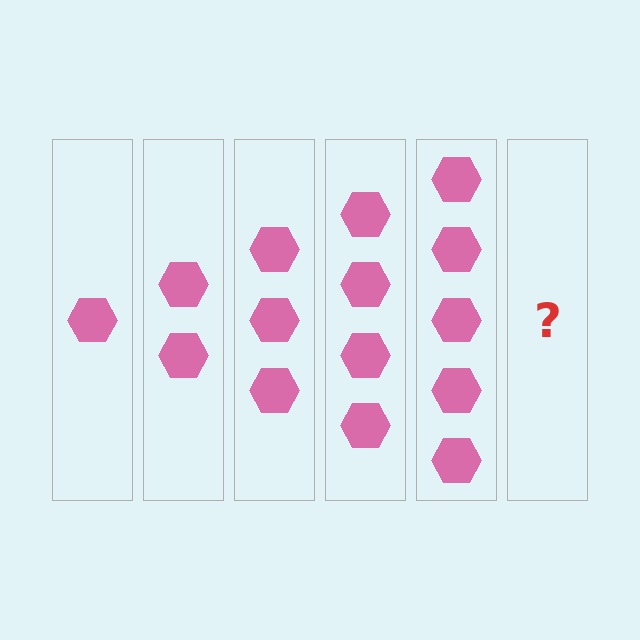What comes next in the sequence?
The next element should be 6 hexagons.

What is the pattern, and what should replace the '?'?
The pattern is that each step adds one more hexagon. The '?' should be 6 hexagons.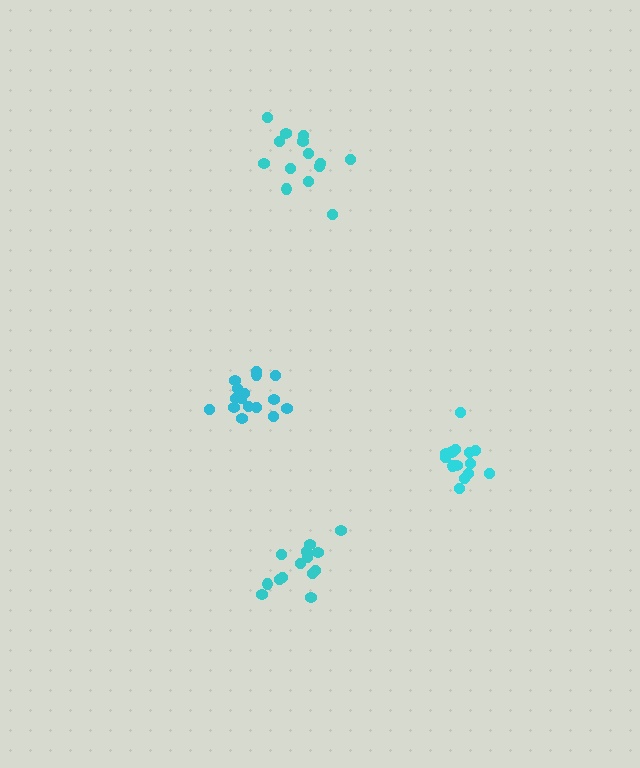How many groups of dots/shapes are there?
There are 4 groups.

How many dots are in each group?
Group 1: 14 dots, Group 2: 16 dots, Group 3: 14 dots, Group 4: 14 dots (58 total).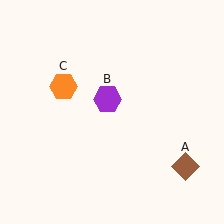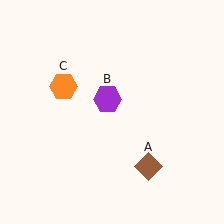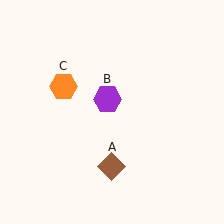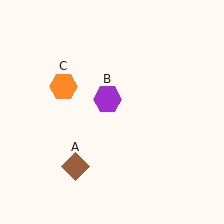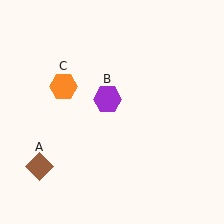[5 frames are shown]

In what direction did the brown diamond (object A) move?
The brown diamond (object A) moved left.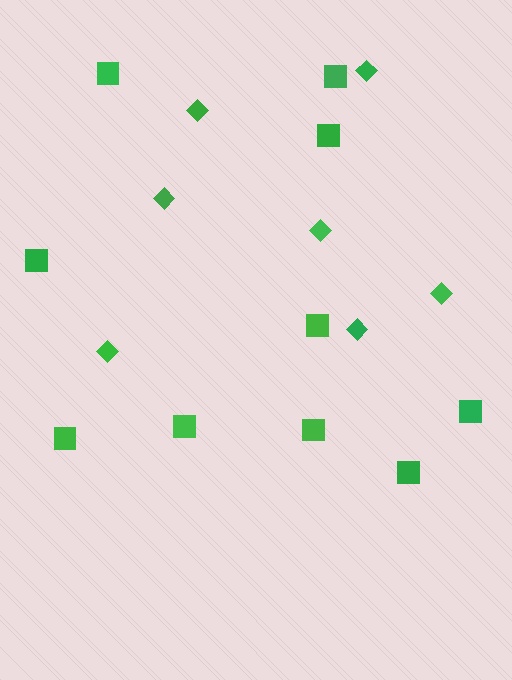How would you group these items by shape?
There are 2 groups: one group of squares (10) and one group of diamonds (7).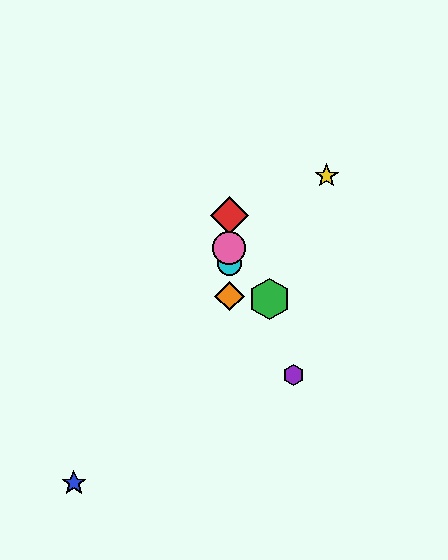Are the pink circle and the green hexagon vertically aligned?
No, the pink circle is at x≈229 and the green hexagon is at x≈269.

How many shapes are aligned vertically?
4 shapes (the red diamond, the orange diamond, the cyan circle, the pink circle) are aligned vertically.